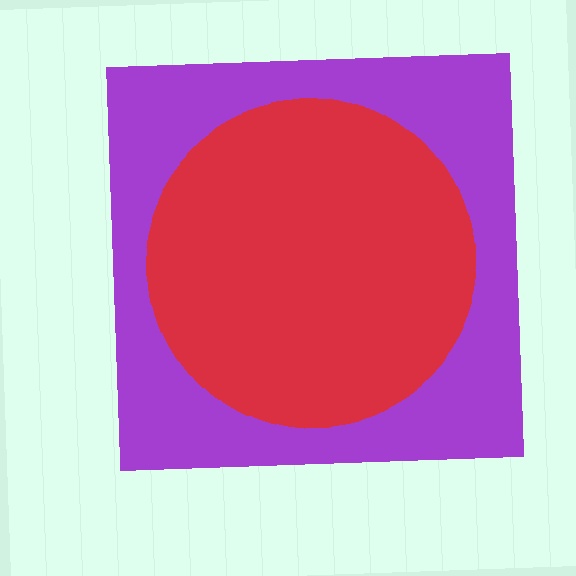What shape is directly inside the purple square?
The red circle.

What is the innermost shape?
The red circle.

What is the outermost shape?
The purple square.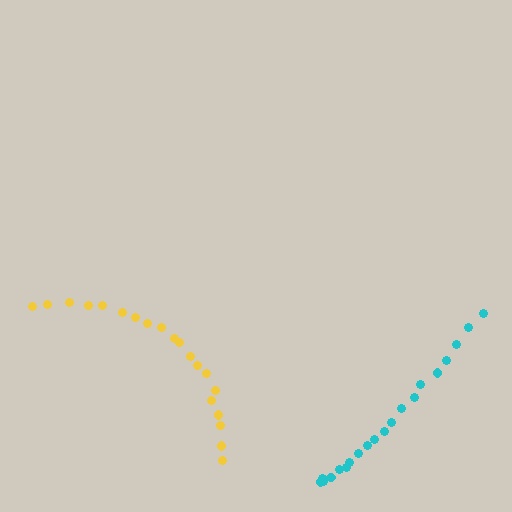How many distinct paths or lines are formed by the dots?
There are 2 distinct paths.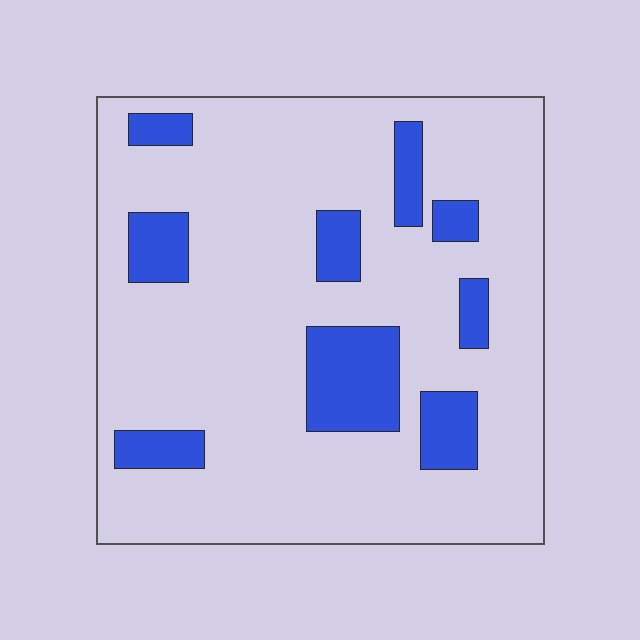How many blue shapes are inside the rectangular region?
9.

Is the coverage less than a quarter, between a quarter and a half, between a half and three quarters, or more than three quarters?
Less than a quarter.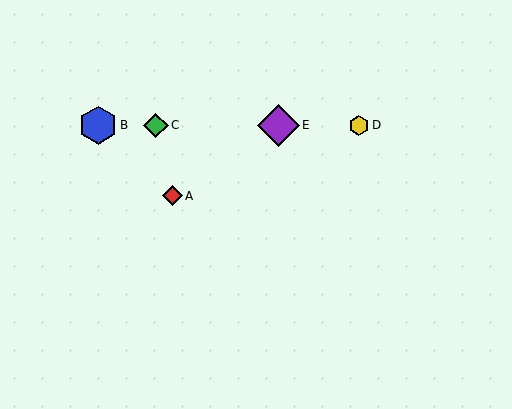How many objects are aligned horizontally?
4 objects (B, C, D, E) are aligned horizontally.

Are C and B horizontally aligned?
Yes, both are at y≈125.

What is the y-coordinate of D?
Object D is at y≈125.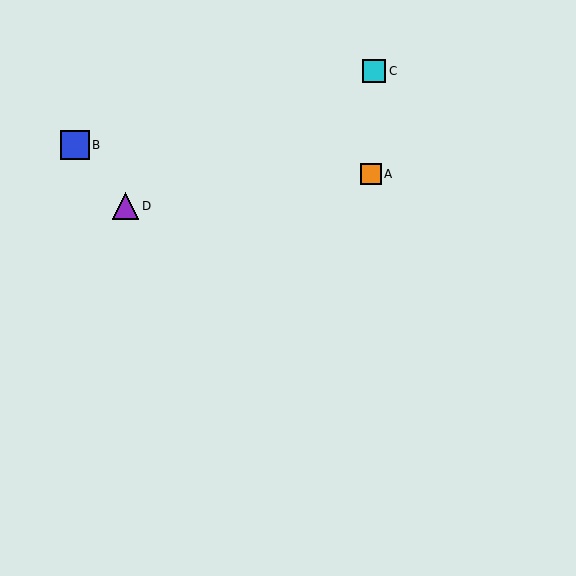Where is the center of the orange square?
The center of the orange square is at (371, 174).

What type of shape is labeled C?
Shape C is a cyan square.